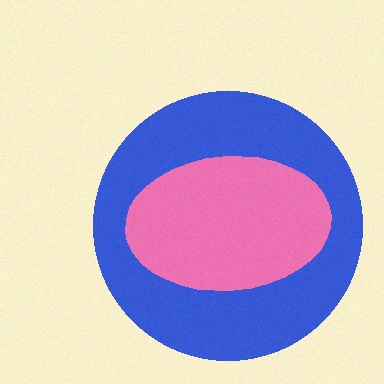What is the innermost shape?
The pink ellipse.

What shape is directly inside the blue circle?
The pink ellipse.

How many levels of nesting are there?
2.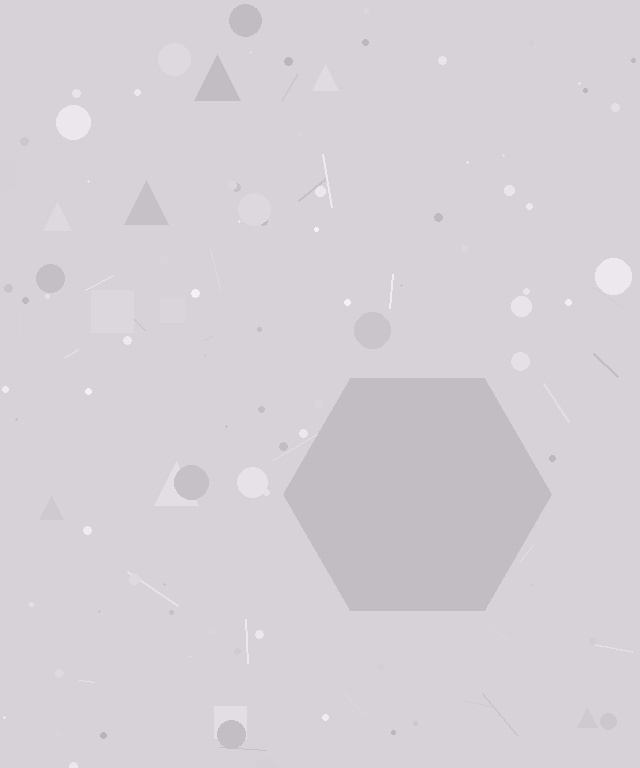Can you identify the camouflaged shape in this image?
The camouflaged shape is a hexagon.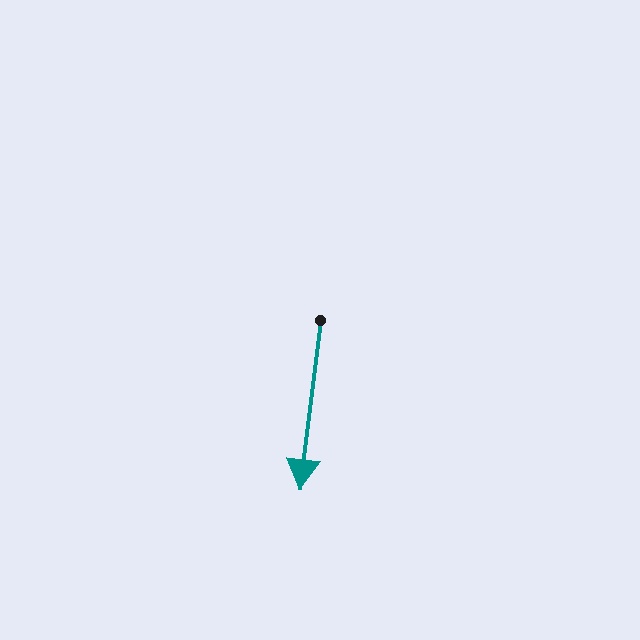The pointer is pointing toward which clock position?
Roughly 6 o'clock.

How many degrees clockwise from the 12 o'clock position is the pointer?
Approximately 187 degrees.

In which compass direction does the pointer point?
South.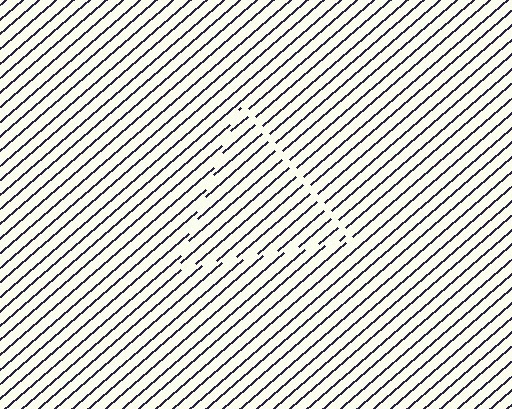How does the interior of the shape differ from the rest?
The interior of the shape contains the same grating, shifted by half a period — the contour is defined by the phase discontinuity where line-ends from the inner and outer gratings abut.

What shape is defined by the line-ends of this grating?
An illusory triangle. The interior of the shape contains the same grating, shifted by half a period — the contour is defined by the phase discontinuity where line-ends from the inner and outer gratings abut.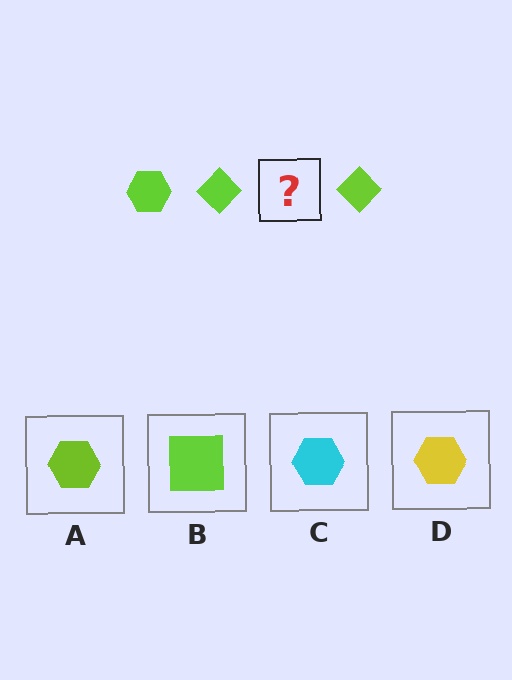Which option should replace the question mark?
Option A.